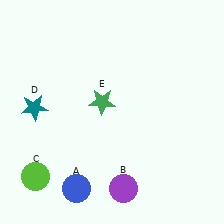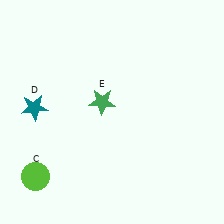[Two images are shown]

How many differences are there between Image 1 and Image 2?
There are 2 differences between the two images.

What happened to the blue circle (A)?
The blue circle (A) was removed in Image 2. It was in the bottom-left area of Image 1.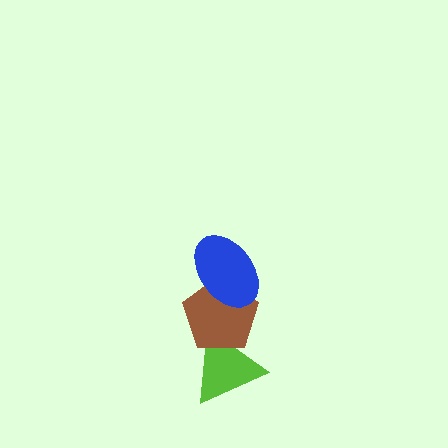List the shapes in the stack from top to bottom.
From top to bottom: the blue ellipse, the brown pentagon, the lime triangle.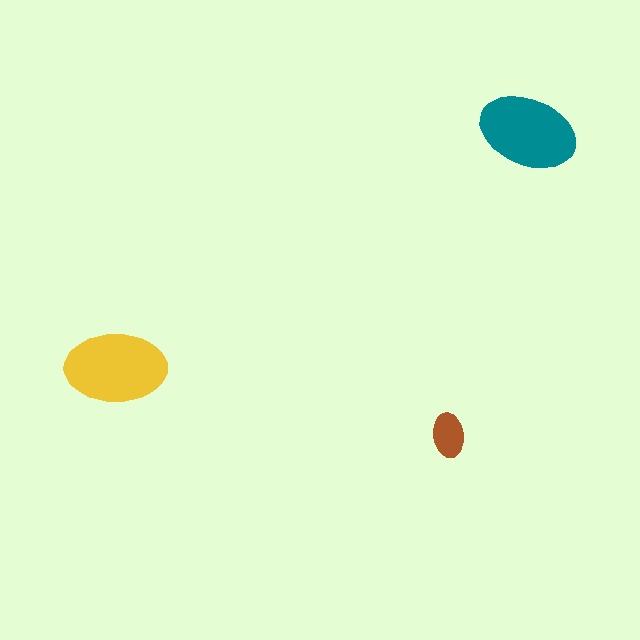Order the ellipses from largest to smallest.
the yellow one, the teal one, the brown one.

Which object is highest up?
The teal ellipse is topmost.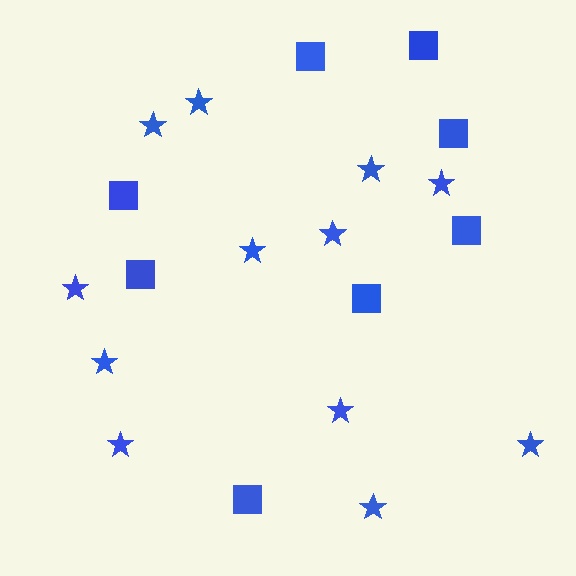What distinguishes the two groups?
There are 2 groups: one group of stars (12) and one group of squares (8).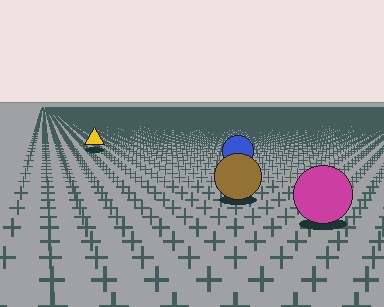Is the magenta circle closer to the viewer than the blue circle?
Yes. The magenta circle is closer — you can tell from the texture gradient: the ground texture is coarser near it.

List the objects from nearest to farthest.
From nearest to farthest: the magenta circle, the brown circle, the blue circle, the yellow triangle.